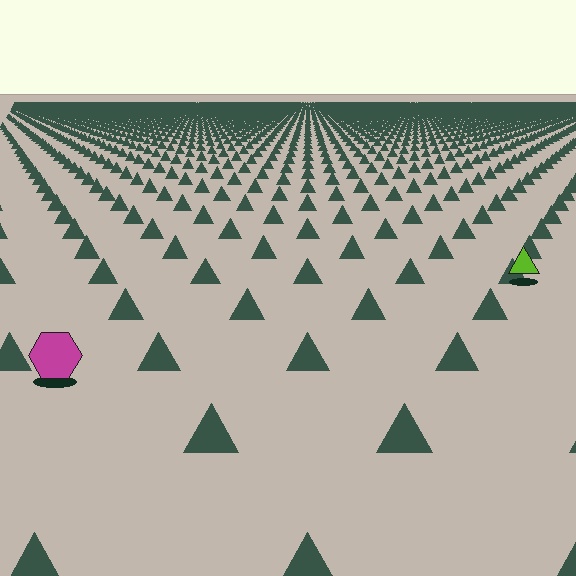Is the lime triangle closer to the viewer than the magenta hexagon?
No. The magenta hexagon is closer — you can tell from the texture gradient: the ground texture is coarser near it.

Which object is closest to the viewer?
The magenta hexagon is closest. The texture marks near it are larger and more spread out.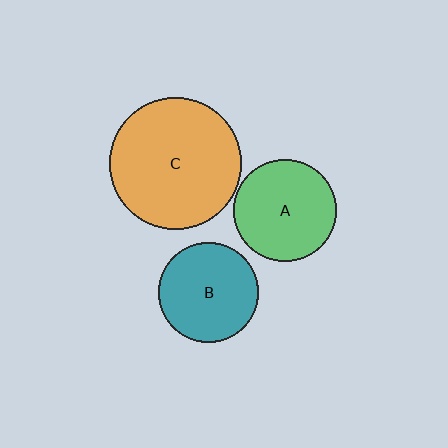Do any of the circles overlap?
No, none of the circles overlap.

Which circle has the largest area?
Circle C (orange).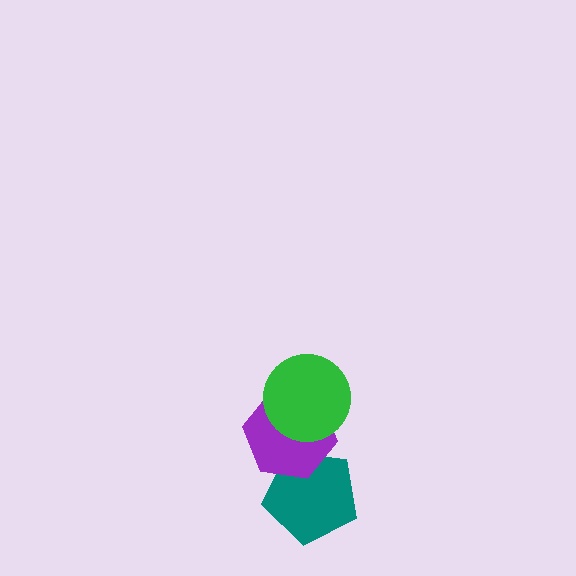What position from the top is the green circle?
The green circle is 1st from the top.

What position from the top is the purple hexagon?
The purple hexagon is 2nd from the top.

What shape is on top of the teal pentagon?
The purple hexagon is on top of the teal pentagon.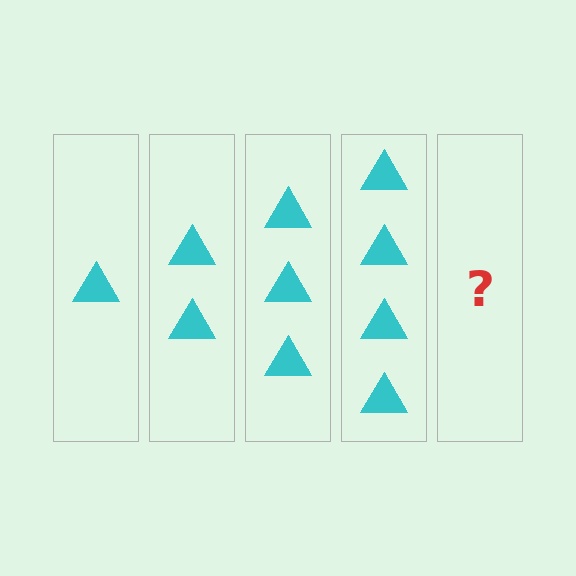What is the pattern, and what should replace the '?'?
The pattern is that each step adds one more triangle. The '?' should be 5 triangles.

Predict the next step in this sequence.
The next step is 5 triangles.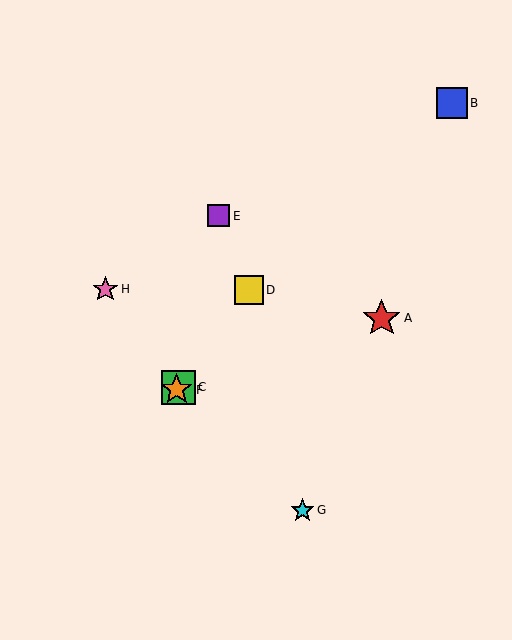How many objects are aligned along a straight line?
3 objects (C, D, F) are aligned along a straight line.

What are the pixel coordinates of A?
Object A is at (382, 318).